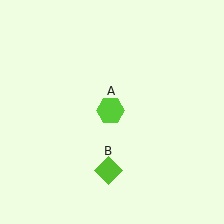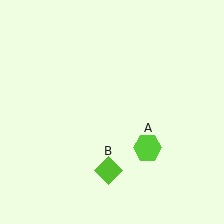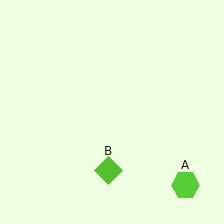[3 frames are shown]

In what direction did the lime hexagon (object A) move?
The lime hexagon (object A) moved down and to the right.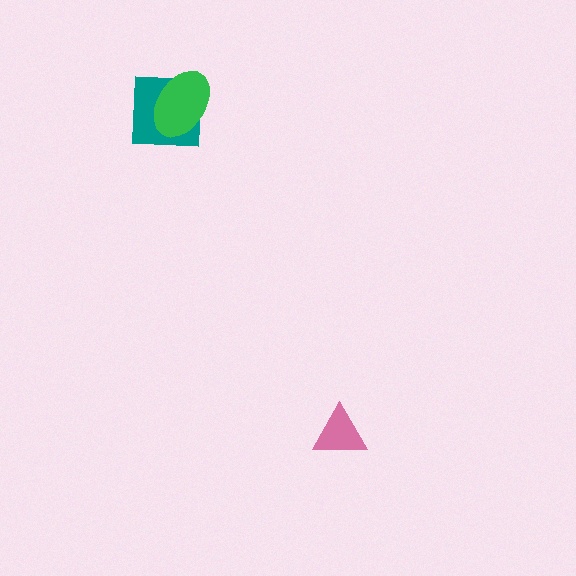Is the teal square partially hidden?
Yes, it is partially covered by another shape.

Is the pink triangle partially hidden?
No, no other shape covers it.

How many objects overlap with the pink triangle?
0 objects overlap with the pink triangle.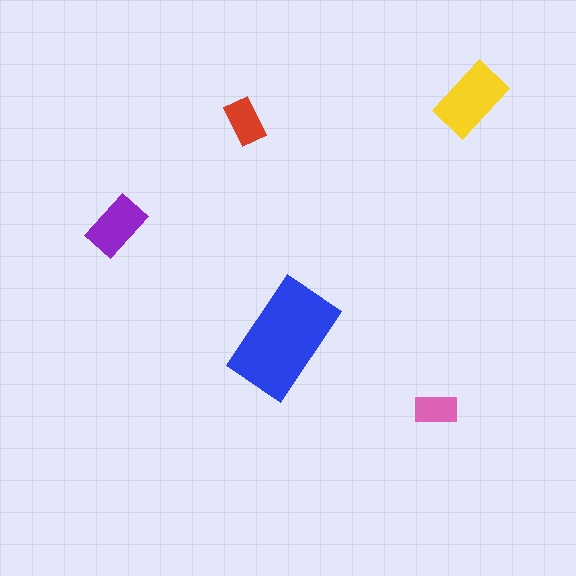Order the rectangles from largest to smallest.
the blue one, the yellow one, the purple one, the red one, the pink one.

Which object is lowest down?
The pink rectangle is bottommost.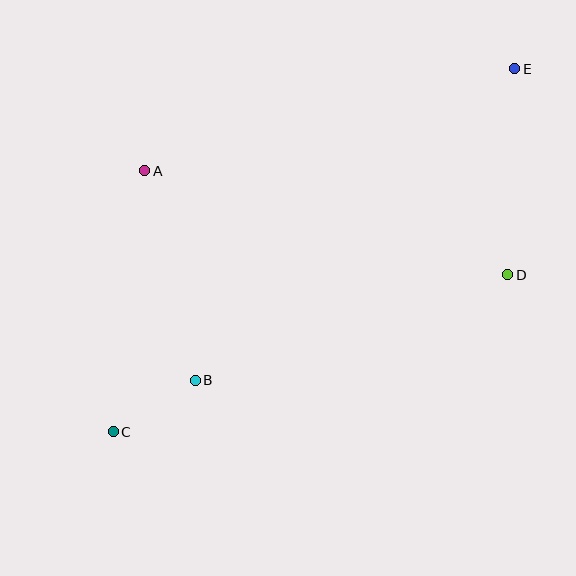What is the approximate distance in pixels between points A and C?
The distance between A and C is approximately 263 pixels.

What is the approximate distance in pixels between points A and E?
The distance between A and E is approximately 383 pixels.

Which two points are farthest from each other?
Points C and E are farthest from each other.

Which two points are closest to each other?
Points B and C are closest to each other.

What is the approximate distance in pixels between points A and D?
The distance between A and D is approximately 377 pixels.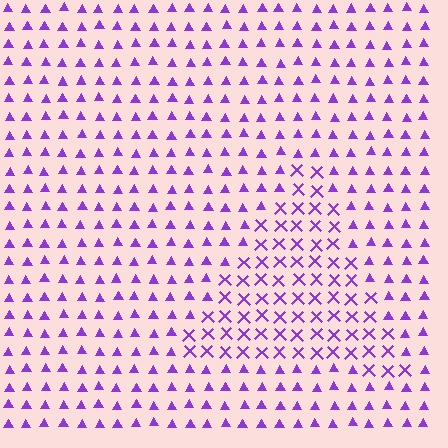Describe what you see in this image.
The image is filled with small purple elements arranged in a uniform grid. A triangle-shaped region contains X marks, while the surrounding area contains triangles. The boundary is defined purely by the change in element shape.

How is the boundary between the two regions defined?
The boundary is defined by a change in element shape: X marks inside vs. triangles outside. All elements share the same color and spacing.